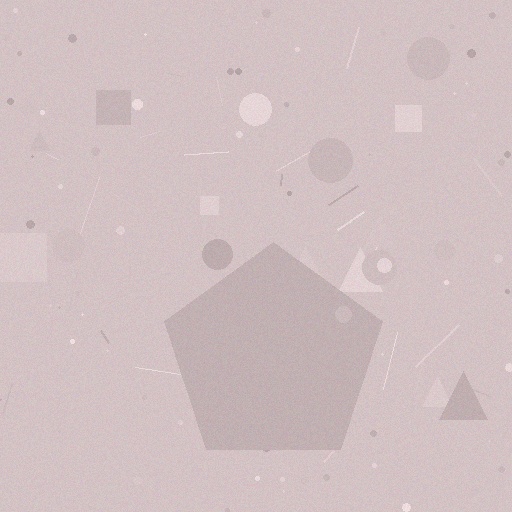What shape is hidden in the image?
A pentagon is hidden in the image.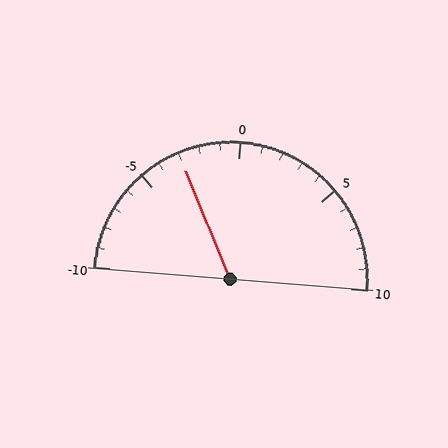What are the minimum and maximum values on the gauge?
The gauge ranges from -10 to 10.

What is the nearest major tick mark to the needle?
The nearest major tick mark is -5.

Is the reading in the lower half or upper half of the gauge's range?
The reading is in the lower half of the range (-10 to 10).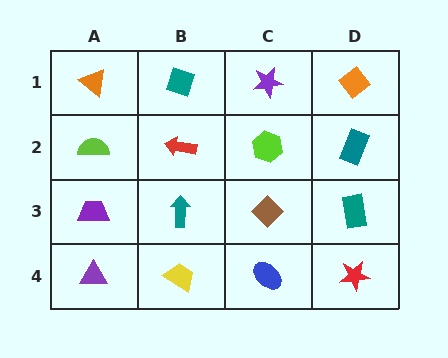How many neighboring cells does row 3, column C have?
4.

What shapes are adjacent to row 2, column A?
An orange triangle (row 1, column A), a purple trapezoid (row 3, column A), a red arrow (row 2, column B).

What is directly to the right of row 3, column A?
A teal arrow.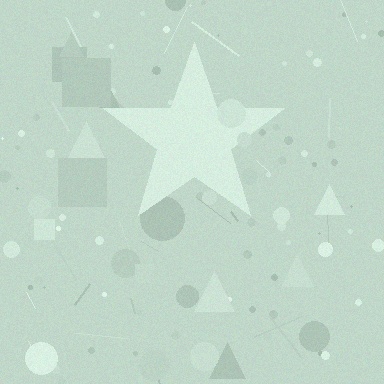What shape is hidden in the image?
A star is hidden in the image.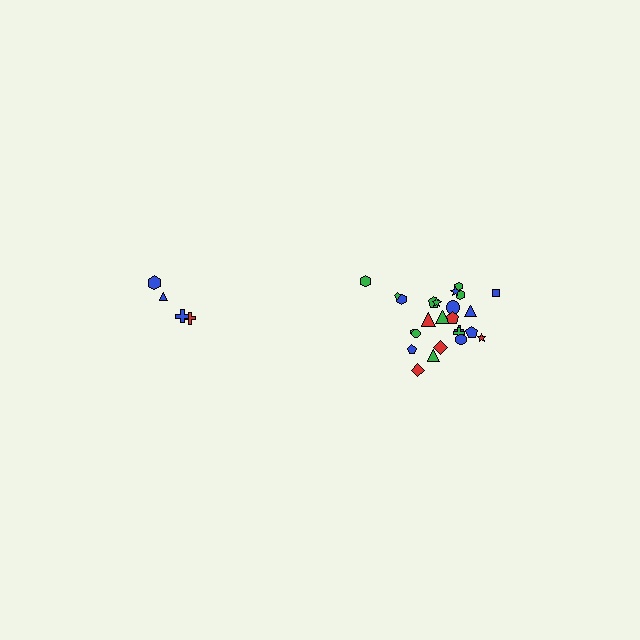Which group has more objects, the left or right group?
The right group.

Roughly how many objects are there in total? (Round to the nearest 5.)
Roughly 30 objects in total.